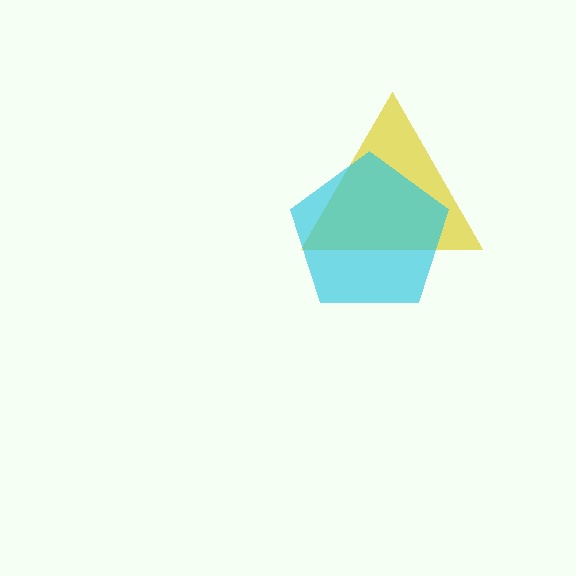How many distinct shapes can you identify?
There are 2 distinct shapes: a yellow triangle, a cyan pentagon.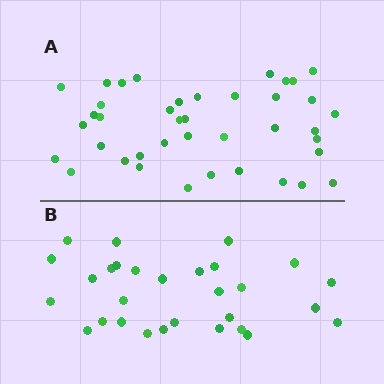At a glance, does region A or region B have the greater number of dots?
Region A (the top region) has more dots.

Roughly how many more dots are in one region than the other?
Region A has roughly 12 or so more dots than region B.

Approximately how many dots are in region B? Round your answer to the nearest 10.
About 30 dots. (The exact count is 29, which rounds to 30.)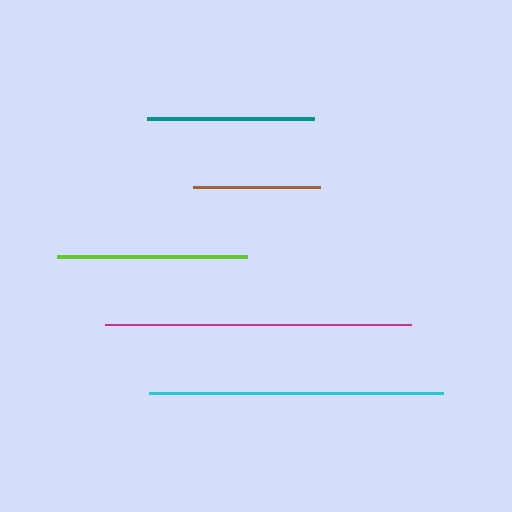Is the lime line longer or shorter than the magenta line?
The magenta line is longer than the lime line.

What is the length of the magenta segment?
The magenta segment is approximately 306 pixels long.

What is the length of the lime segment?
The lime segment is approximately 190 pixels long.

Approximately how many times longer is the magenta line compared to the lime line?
The magenta line is approximately 1.6 times the length of the lime line.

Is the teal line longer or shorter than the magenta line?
The magenta line is longer than the teal line.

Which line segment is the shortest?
The brown line is the shortest at approximately 126 pixels.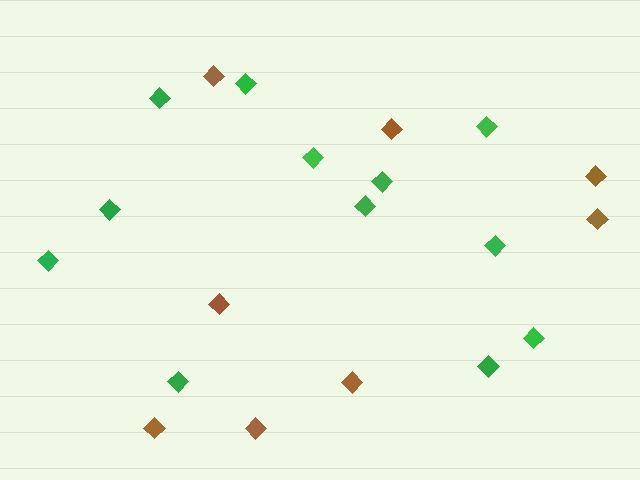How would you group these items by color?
There are 2 groups: one group of green diamonds (12) and one group of brown diamonds (8).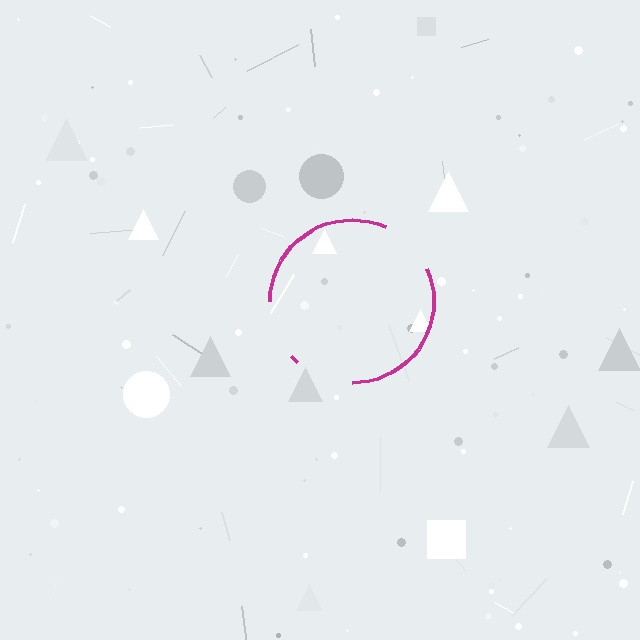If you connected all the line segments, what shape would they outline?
They would outline a circle.